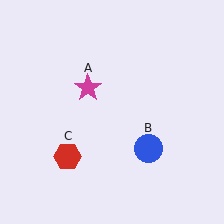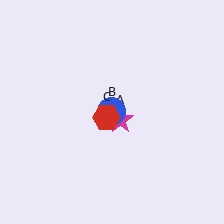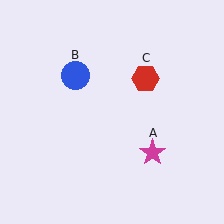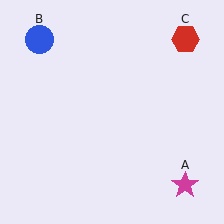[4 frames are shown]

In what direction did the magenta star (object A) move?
The magenta star (object A) moved down and to the right.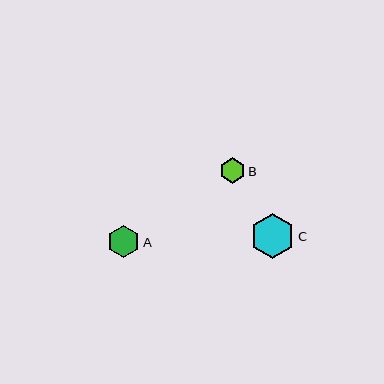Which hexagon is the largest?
Hexagon C is the largest with a size of approximately 44 pixels.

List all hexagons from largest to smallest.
From largest to smallest: C, A, B.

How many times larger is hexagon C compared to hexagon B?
Hexagon C is approximately 1.7 times the size of hexagon B.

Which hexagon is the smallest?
Hexagon B is the smallest with a size of approximately 26 pixels.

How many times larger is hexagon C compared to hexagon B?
Hexagon C is approximately 1.7 times the size of hexagon B.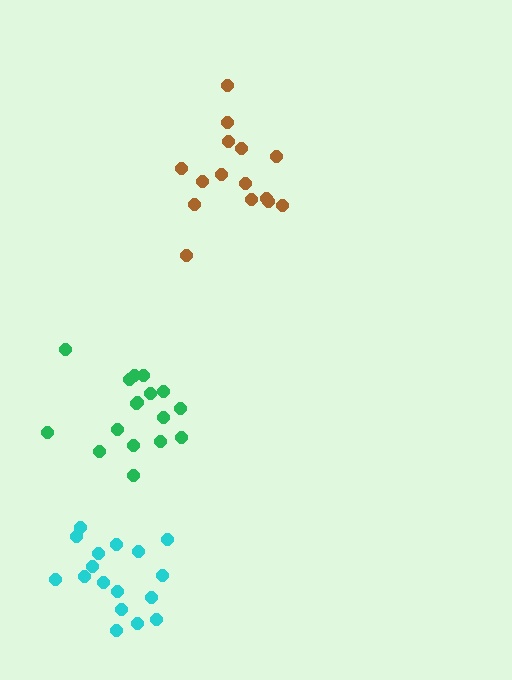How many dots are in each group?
Group 1: 15 dots, Group 2: 17 dots, Group 3: 17 dots (49 total).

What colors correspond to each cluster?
The clusters are colored: brown, cyan, green.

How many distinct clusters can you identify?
There are 3 distinct clusters.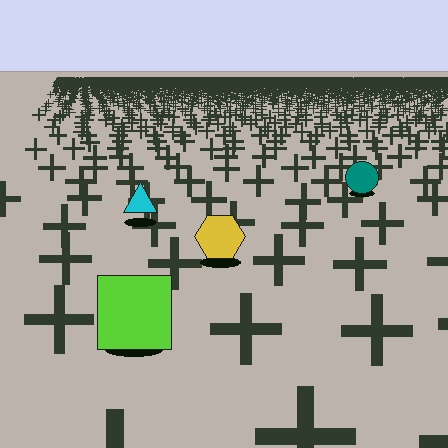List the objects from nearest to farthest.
From nearest to farthest: the lime square, the yellow hexagon, the cyan triangle, the teal circle.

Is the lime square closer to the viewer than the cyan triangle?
Yes. The lime square is closer — you can tell from the texture gradient: the ground texture is coarser near it.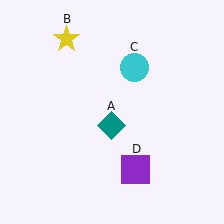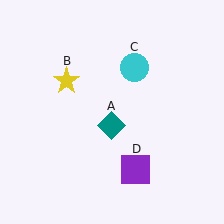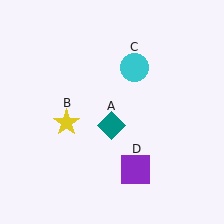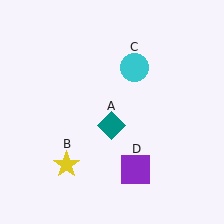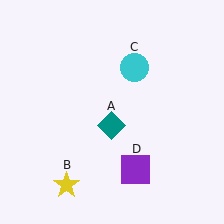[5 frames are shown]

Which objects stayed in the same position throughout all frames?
Teal diamond (object A) and cyan circle (object C) and purple square (object D) remained stationary.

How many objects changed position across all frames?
1 object changed position: yellow star (object B).